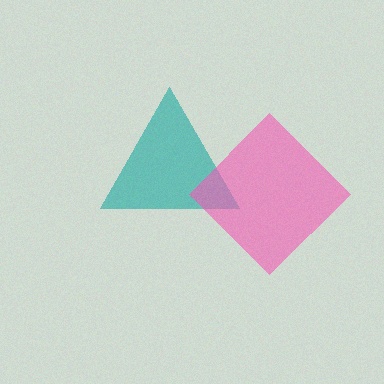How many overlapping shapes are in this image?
There are 2 overlapping shapes in the image.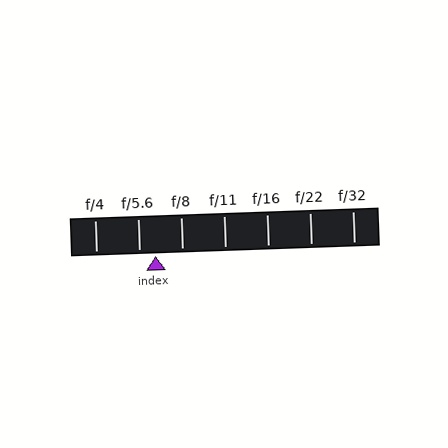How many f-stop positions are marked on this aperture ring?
There are 7 f-stop positions marked.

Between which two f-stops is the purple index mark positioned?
The index mark is between f/5.6 and f/8.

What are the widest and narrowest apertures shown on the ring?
The widest aperture shown is f/4 and the narrowest is f/32.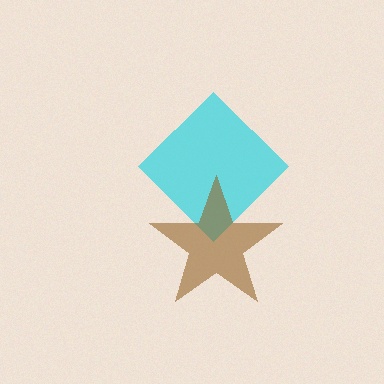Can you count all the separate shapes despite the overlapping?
Yes, there are 2 separate shapes.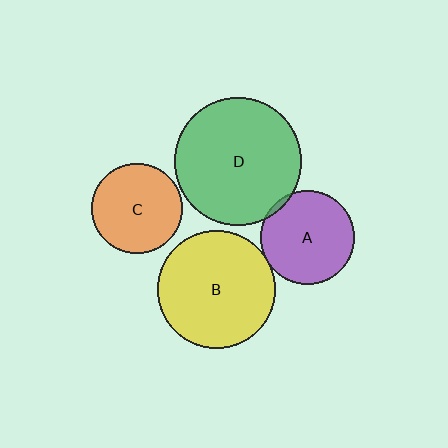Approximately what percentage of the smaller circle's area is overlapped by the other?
Approximately 5%.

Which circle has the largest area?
Circle D (green).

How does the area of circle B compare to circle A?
Approximately 1.6 times.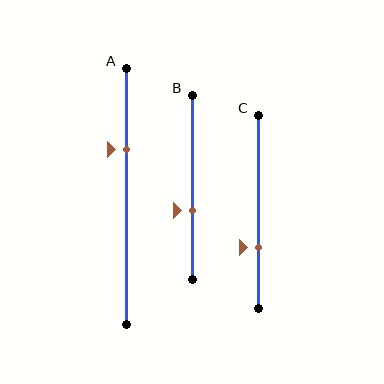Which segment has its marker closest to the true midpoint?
Segment B has its marker closest to the true midpoint.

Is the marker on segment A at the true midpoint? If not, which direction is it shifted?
No, the marker on segment A is shifted upward by about 18% of the segment length.